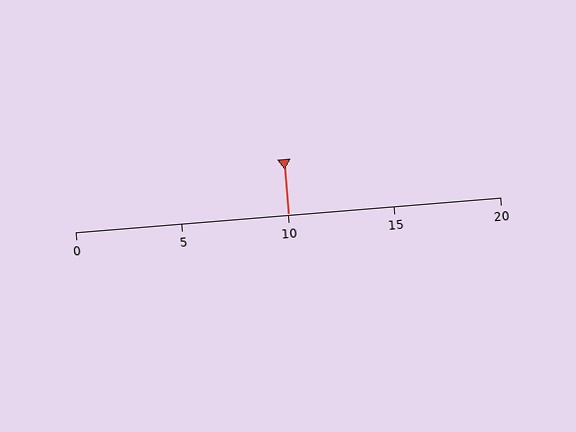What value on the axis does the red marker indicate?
The marker indicates approximately 10.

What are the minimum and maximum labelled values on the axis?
The axis runs from 0 to 20.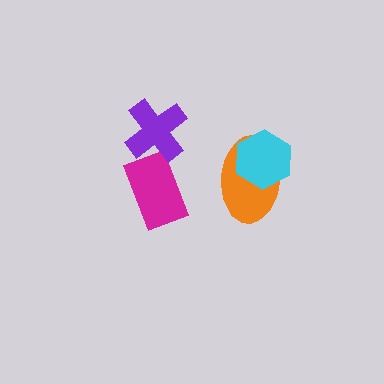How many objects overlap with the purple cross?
1 object overlaps with the purple cross.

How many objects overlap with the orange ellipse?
1 object overlaps with the orange ellipse.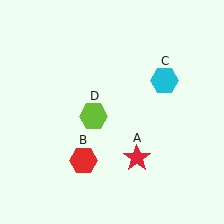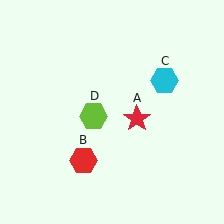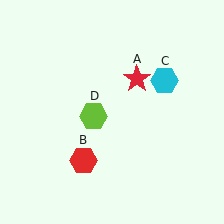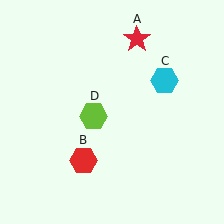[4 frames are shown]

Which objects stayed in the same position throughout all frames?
Red hexagon (object B) and cyan hexagon (object C) and lime hexagon (object D) remained stationary.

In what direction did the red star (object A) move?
The red star (object A) moved up.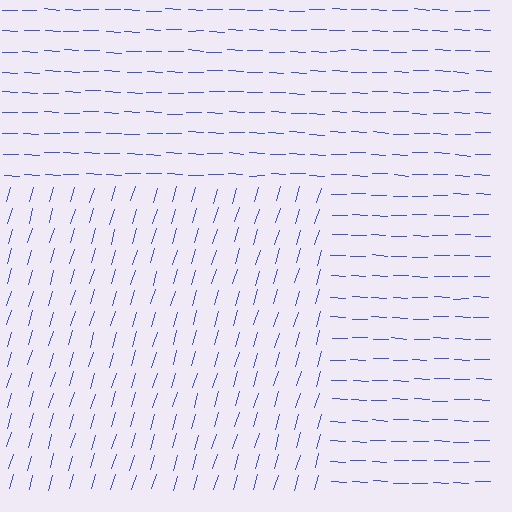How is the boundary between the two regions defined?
The boundary is defined purely by a change in line orientation (approximately 75 degrees difference). All lines are the same color and thickness.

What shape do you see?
I see a rectangle.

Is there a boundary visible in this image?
Yes, there is a texture boundary formed by a change in line orientation.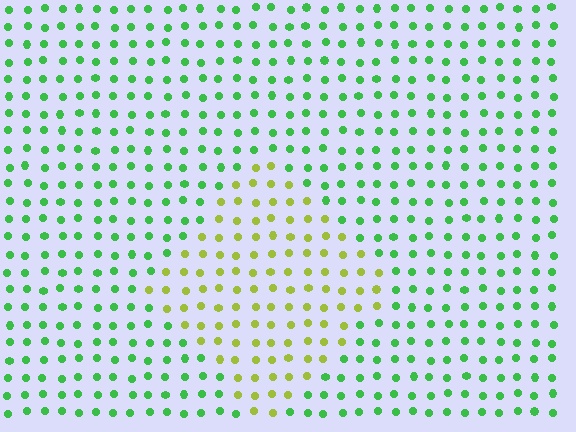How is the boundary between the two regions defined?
The boundary is defined purely by a slight shift in hue (about 51 degrees). Spacing, size, and orientation are identical on both sides.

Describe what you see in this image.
The image is filled with small green elements in a uniform arrangement. A diamond-shaped region is visible where the elements are tinted to a slightly different hue, forming a subtle color boundary.